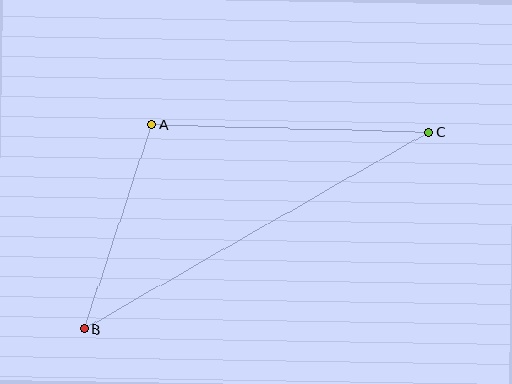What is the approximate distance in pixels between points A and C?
The distance between A and C is approximately 277 pixels.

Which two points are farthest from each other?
Points B and C are farthest from each other.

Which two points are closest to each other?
Points A and B are closest to each other.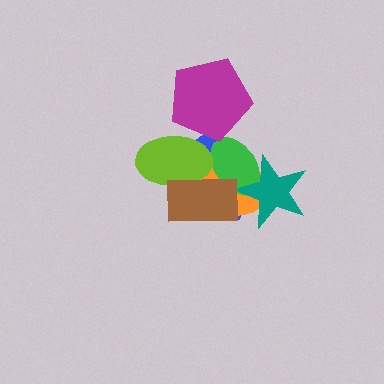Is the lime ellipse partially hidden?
Yes, it is partially covered by another shape.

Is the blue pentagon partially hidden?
Yes, it is partially covered by another shape.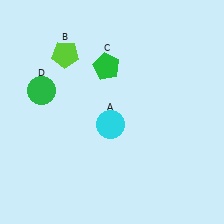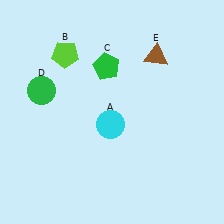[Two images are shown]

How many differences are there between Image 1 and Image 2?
There is 1 difference between the two images.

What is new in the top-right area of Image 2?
A brown triangle (E) was added in the top-right area of Image 2.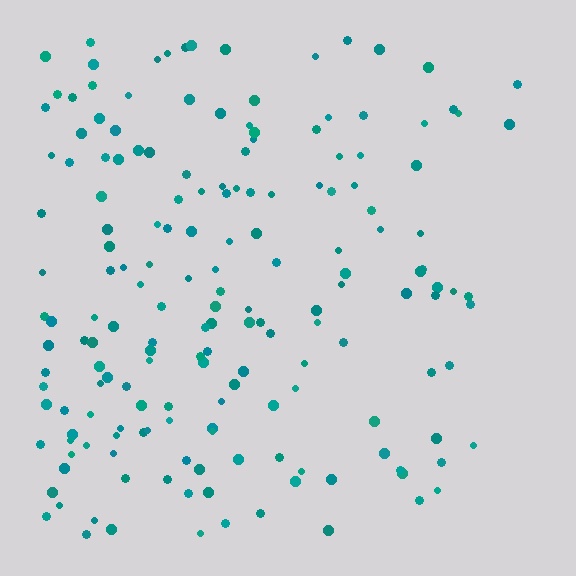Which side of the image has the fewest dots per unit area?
The right.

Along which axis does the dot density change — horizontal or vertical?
Horizontal.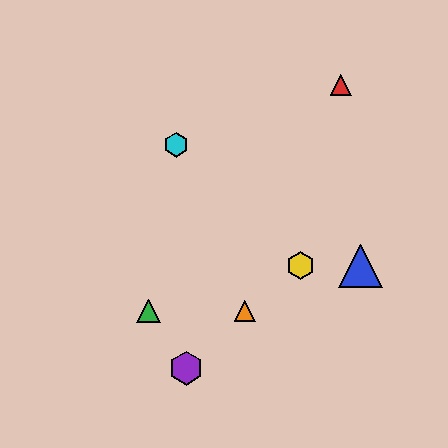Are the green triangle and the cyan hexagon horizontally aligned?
No, the green triangle is at y≈311 and the cyan hexagon is at y≈145.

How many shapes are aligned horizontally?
2 shapes (the green triangle, the orange triangle) are aligned horizontally.